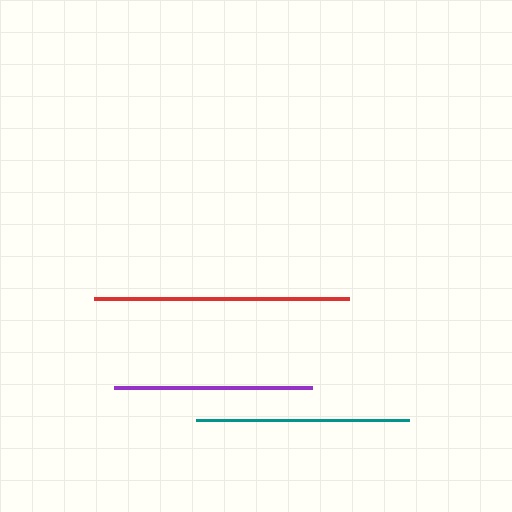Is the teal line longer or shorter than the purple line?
The teal line is longer than the purple line.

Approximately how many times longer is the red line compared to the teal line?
The red line is approximately 1.2 times the length of the teal line.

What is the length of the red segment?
The red segment is approximately 254 pixels long.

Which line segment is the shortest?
The purple line is the shortest at approximately 197 pixels.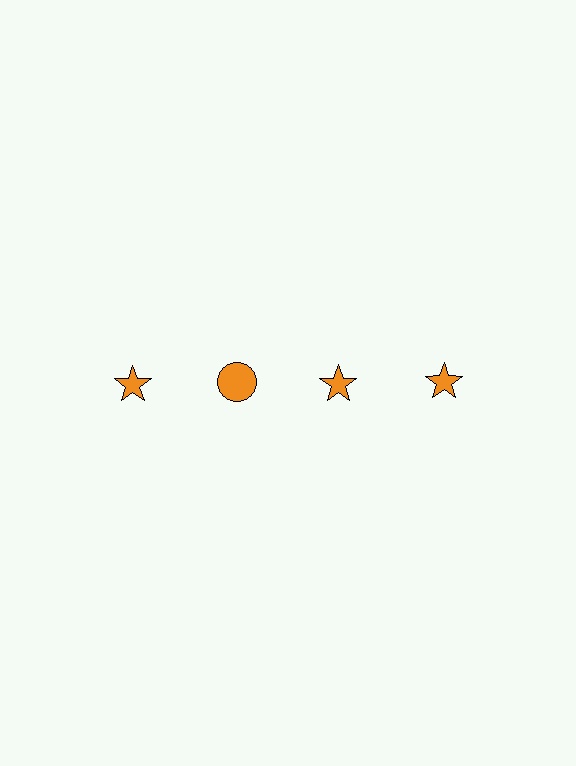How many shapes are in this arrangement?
There are 4 shapes arranged in a grid pattern.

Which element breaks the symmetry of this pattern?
The orange circle in the top row, second from left column breaks the symmetry. All other shapes are orange stars.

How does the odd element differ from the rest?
It has a different shape: circle instead of star.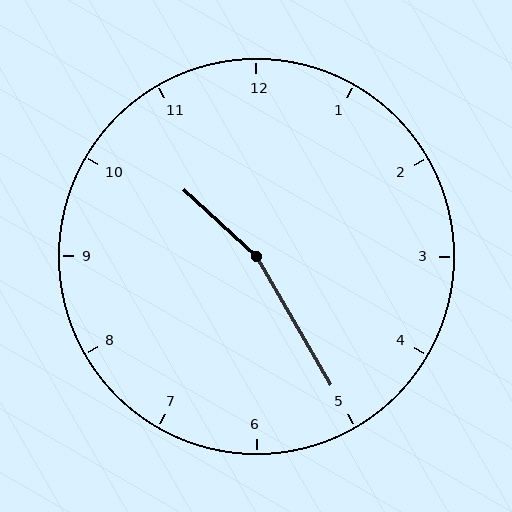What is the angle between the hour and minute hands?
Approximately 162 degrees.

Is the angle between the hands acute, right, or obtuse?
It is obtuse.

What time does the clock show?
10:25.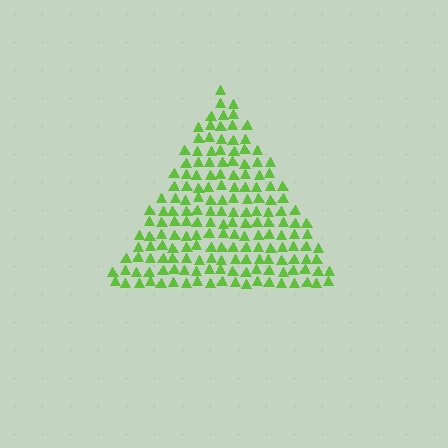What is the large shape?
The large shape is a triangle.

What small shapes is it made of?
It is made of small triangles.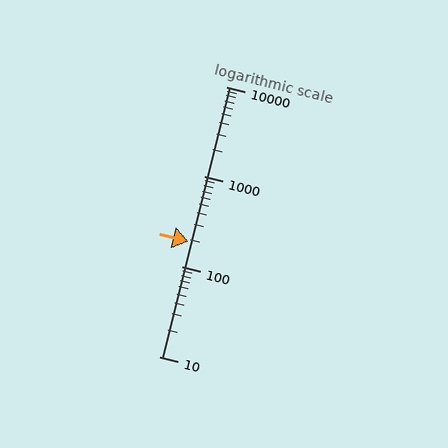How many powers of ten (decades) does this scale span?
The scale spans 3 decades, from 10 to 10000.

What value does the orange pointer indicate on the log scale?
The pointer indicates approximately 190.